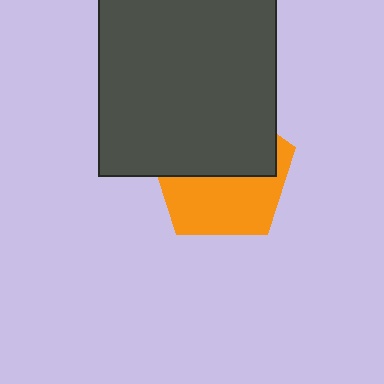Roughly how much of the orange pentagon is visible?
About half of it is visible (roughly 48%).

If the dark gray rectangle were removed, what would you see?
You would see the complete orange pentagon.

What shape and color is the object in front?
The object in front is a dark gray rectangle.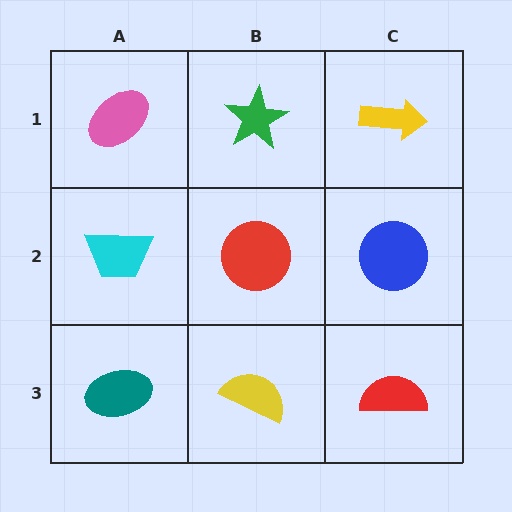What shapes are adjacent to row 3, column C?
A blue circle (row 2, column C), a yellow semicircle (row 3, column B).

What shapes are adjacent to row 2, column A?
A pink ellipse (row 1, column A), a teal ellipse (row 3, column A), a red circle (row 2, column B).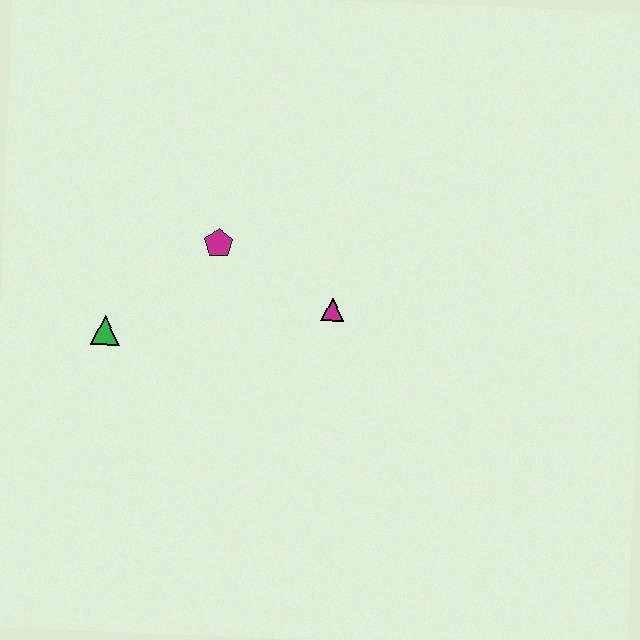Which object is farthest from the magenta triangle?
The green triangle is farthest from the magenta triangle.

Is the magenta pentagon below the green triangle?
No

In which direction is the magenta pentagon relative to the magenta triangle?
The magenta pentagon is to the left of the magenta triangle.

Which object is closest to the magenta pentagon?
The magenta triangle is closest to the magenta pentagon.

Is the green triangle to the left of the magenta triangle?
Yes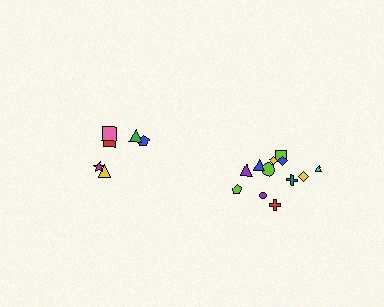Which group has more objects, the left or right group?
The right group.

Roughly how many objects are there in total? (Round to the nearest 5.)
Roughly 20 objects in total.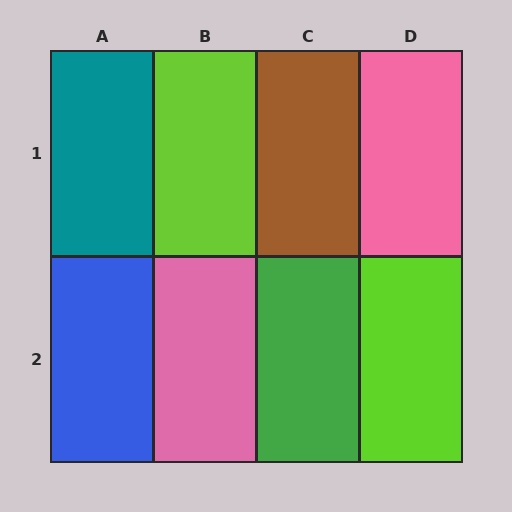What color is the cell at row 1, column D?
Pink.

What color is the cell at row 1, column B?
Lime.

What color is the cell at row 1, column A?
Teal.